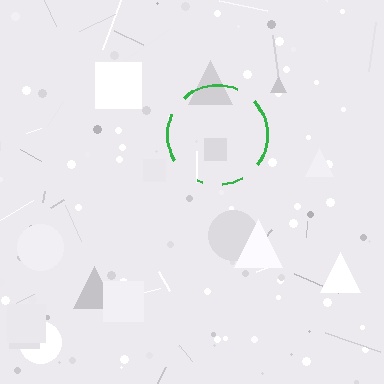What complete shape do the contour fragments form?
The contour fragments form a circle.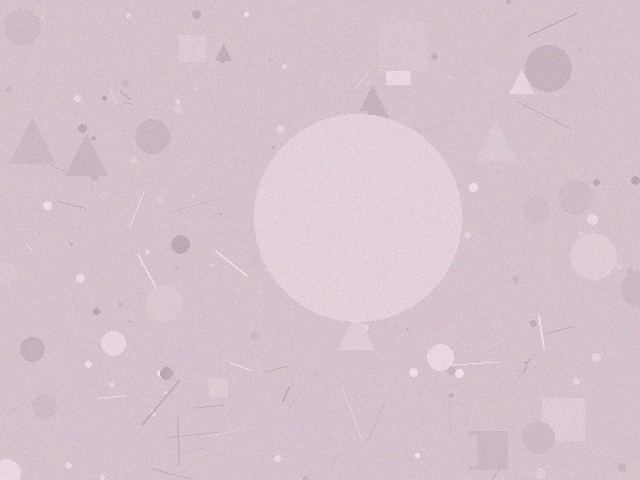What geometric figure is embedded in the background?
A circle is embedded in the background.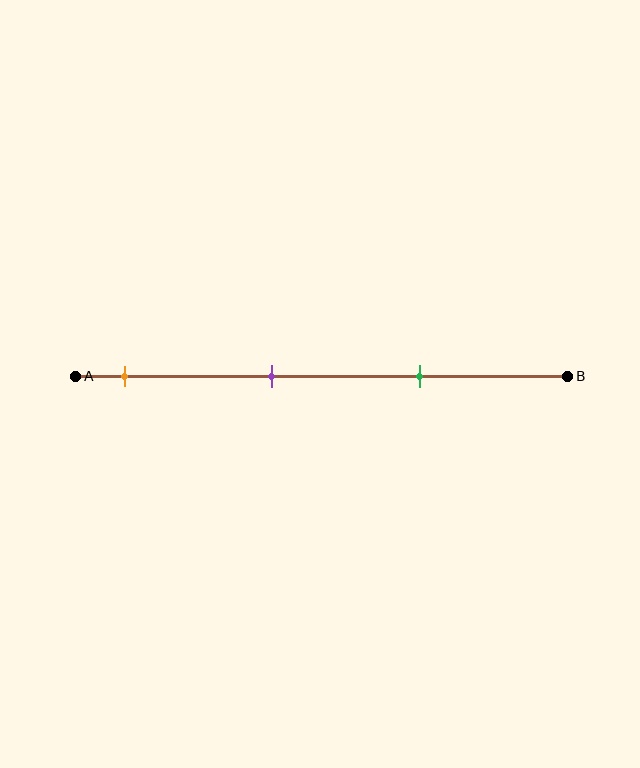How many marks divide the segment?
There are 3 marks dividing the segment.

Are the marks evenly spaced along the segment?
Yes, the marks are approximately evenly spaced.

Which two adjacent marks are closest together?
The purple and green marks are the closest adjacent pair.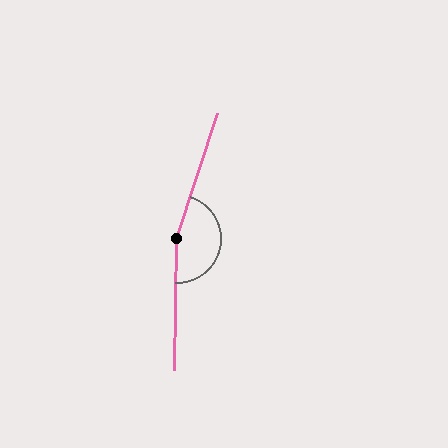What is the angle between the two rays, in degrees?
Approximately 163 degrees.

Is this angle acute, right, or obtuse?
It is obtuse.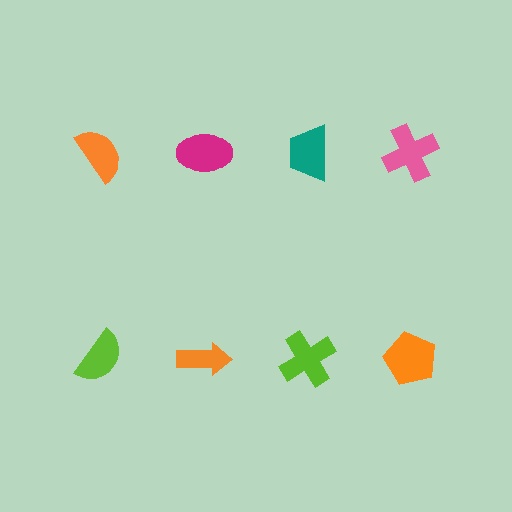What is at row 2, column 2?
An orange arrow.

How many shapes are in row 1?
4 shapes.